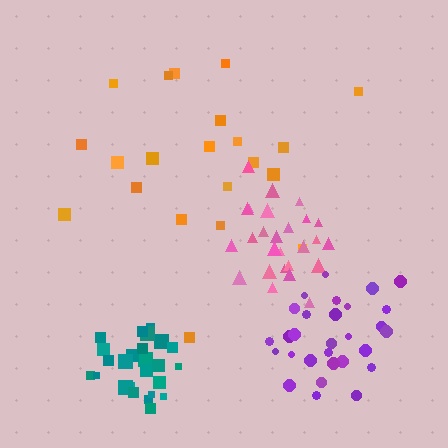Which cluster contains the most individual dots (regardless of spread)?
Purple (30).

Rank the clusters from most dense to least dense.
teal, pink, purple, orange.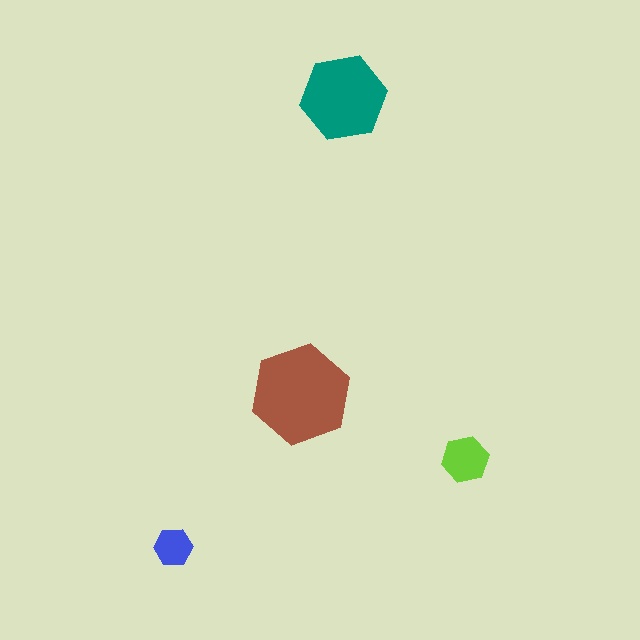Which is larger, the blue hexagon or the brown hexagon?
The brown one.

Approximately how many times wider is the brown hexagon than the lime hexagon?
About 2 times wider.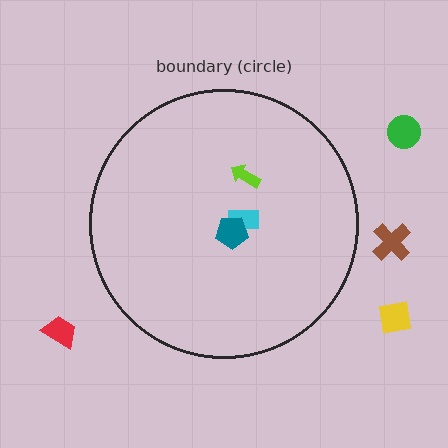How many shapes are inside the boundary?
3 inside, 4 outside.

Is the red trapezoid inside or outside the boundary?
Outside.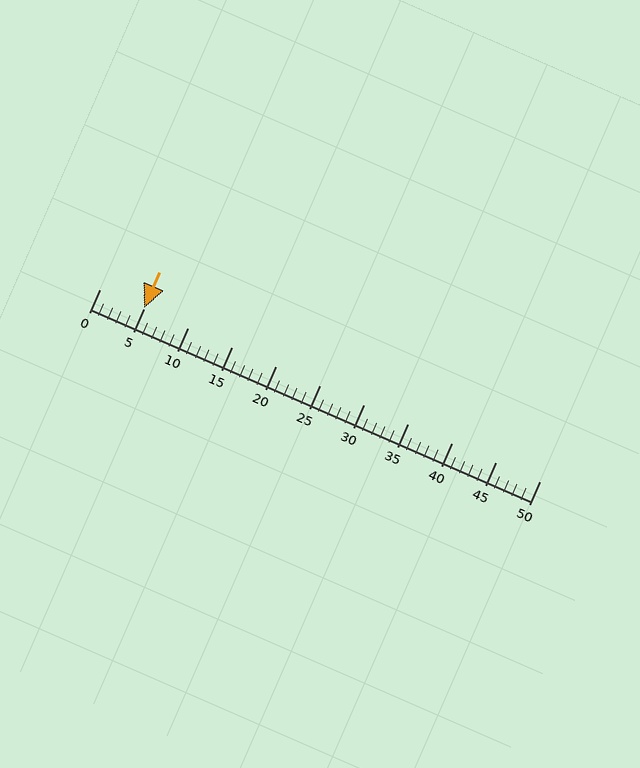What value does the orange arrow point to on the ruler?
The orange arrow points to approximately 5.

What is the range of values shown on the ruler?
The ruler shows values from 0 to 50.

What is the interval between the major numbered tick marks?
The major tick marks are spaced 5 units apart.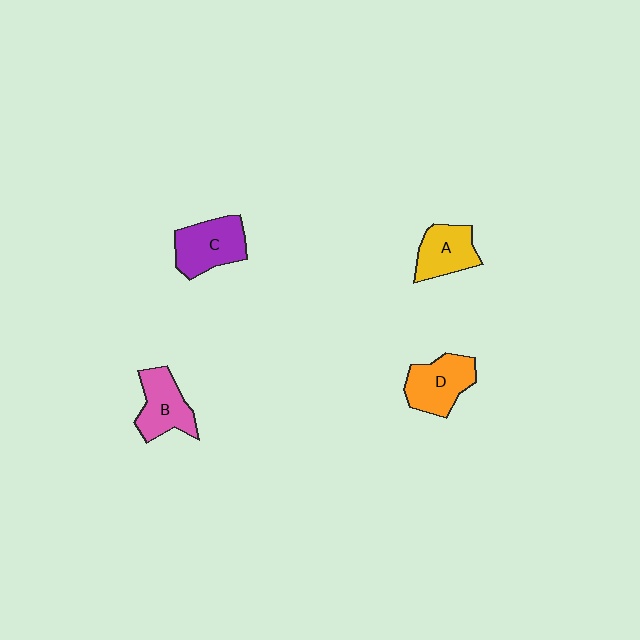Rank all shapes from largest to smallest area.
From largest to smallest: C (purple), D (orange), B (pink), A (yellow).